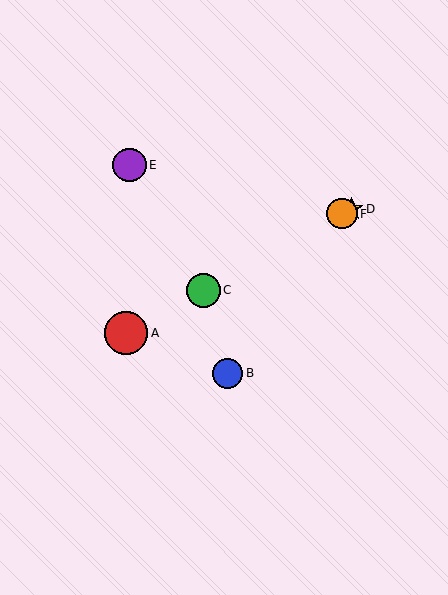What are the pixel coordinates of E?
Object E is at (130, 165).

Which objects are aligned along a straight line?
Objects A, C, D, F are aligned along a straight line.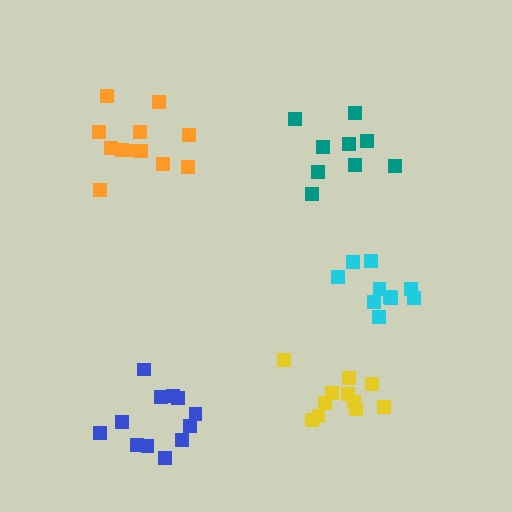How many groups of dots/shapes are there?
There are 5 groups.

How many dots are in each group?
Group 1: 12 dots, Group 2: 12 dots, Group 3: 11 dots, Group 4: 9 dots, Group 5: 10 dots (54 total).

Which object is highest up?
The teal cluster is topmost.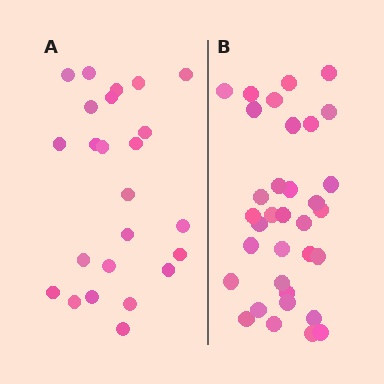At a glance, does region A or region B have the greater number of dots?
Region B (the right region) has more dots.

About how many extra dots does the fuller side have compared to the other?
Region B has roughly 10 or so more dots than region A.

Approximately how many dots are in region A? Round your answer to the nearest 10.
About 20 dots. (The exact count is 24, which rounds to 20.)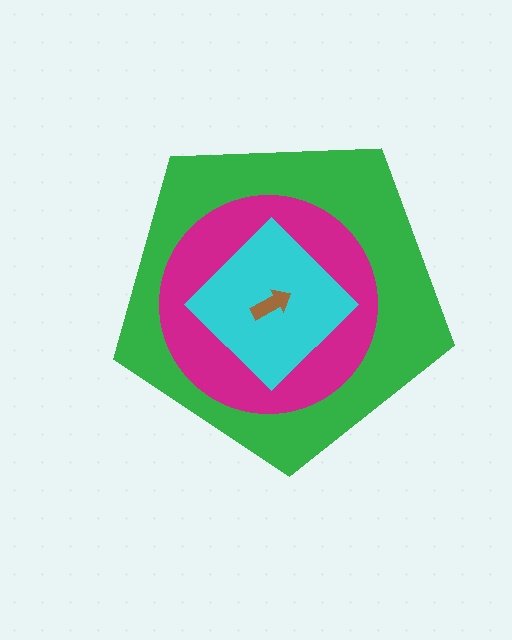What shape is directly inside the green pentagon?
The magenta circle.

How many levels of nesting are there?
4.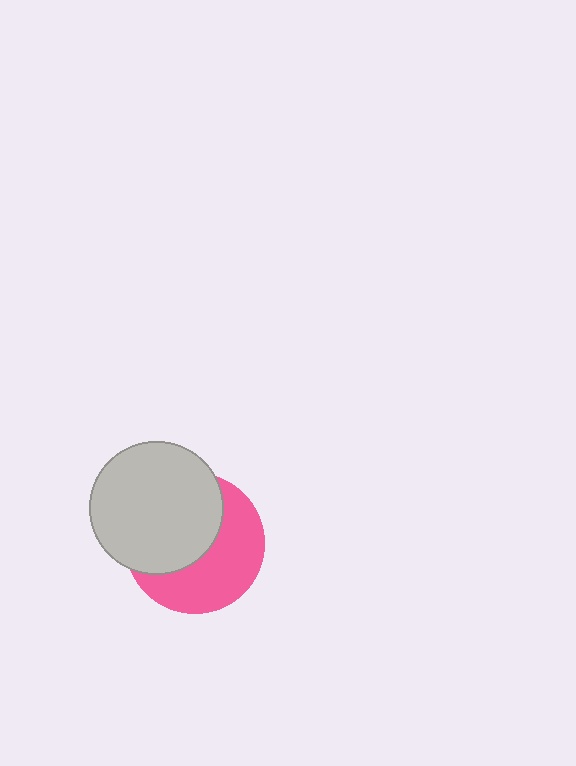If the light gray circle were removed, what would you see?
You would see the complete pink circle.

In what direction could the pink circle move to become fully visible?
The pink circle could move toward the lower-right. That would shift it out from behind the light gray circle entirely.